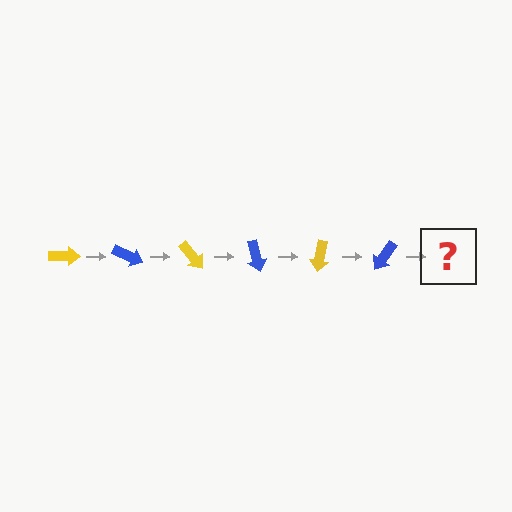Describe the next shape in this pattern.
It should be a yellow arrow, rotated 150 degrees from the start.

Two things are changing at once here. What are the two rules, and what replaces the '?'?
The two rules are that it rotates 25 degrees each step and the color cycles through yellow and blue. The '?' should be a yellow arrow, rotated 150 degrees from the start.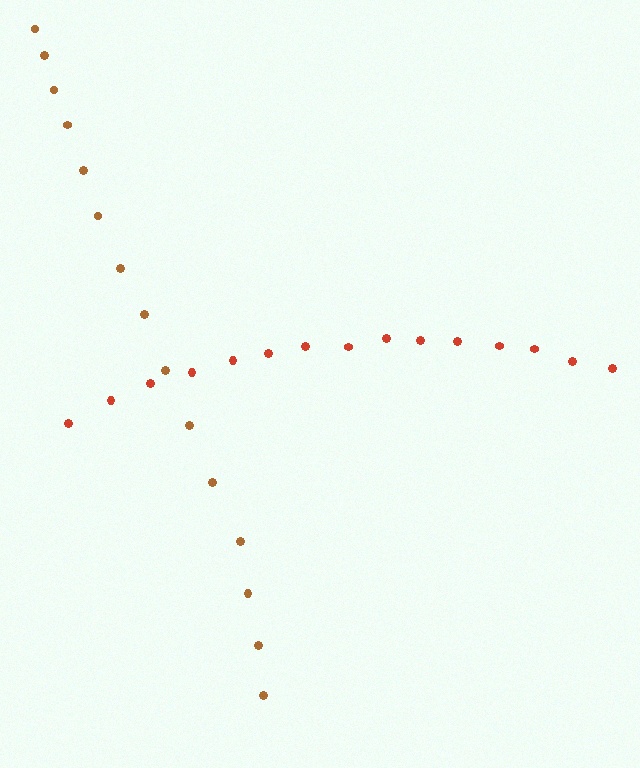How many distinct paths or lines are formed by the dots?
There are 2 distinct paths.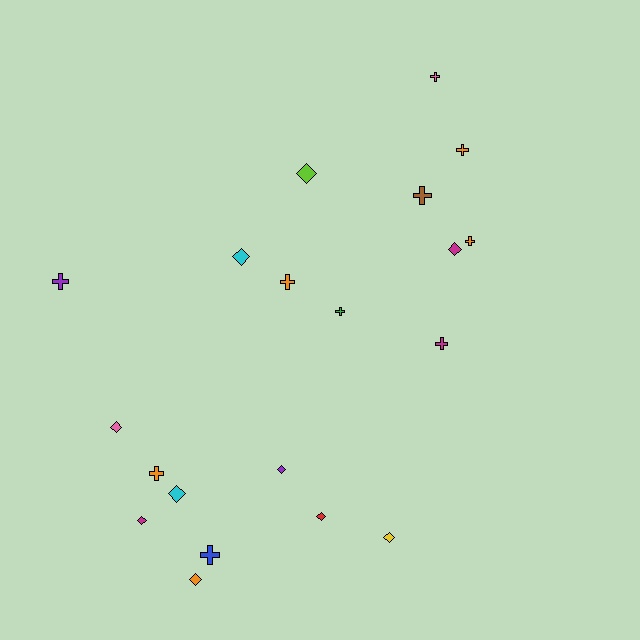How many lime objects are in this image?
There is 1 lime object.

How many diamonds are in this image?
There are 10 diamonds.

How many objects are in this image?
There are 20 objects.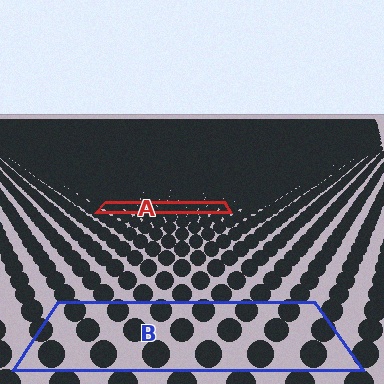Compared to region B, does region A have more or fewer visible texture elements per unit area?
Region A has more texture elements per unit area — they are packed more densely because it is farther away.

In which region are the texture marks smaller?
The texture marks are smaller in region A, because it is farther away.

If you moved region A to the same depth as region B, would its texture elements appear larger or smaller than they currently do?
They would appear larger. At a closer depth, the same texture elements are projected at a bigger on-screen size.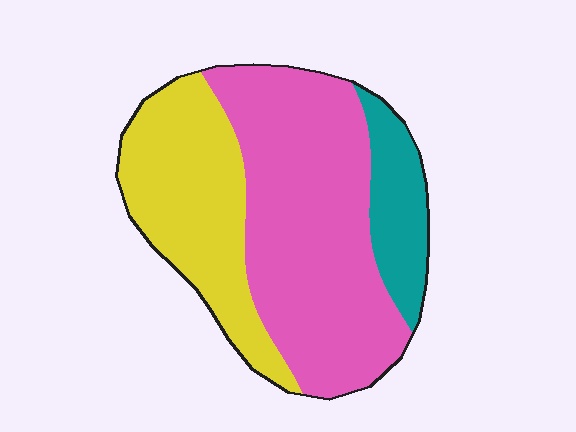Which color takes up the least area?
Teal, at roughly 15%.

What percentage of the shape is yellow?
Yellow covers 32% of the shape.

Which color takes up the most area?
Pink, at roughly 55%.